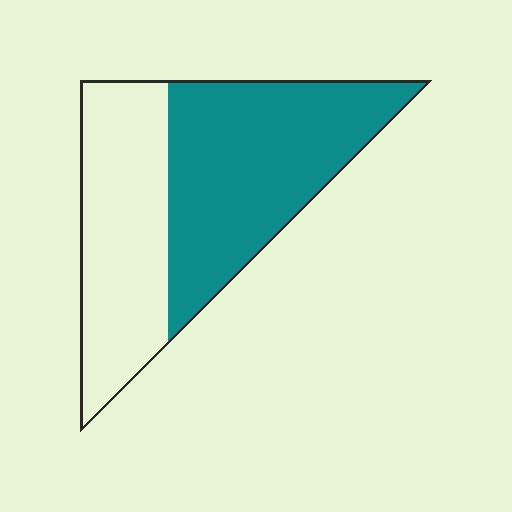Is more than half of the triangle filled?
Yes.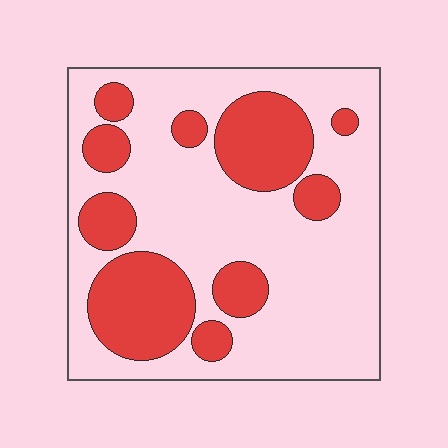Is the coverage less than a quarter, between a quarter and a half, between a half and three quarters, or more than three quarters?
Between a quarter and a half.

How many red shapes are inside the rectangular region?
10.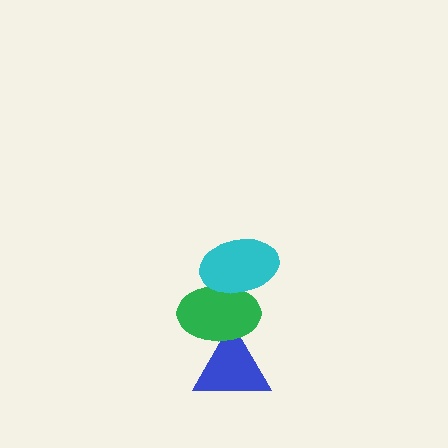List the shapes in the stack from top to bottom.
From top to bottom: the cyan ellipse, the green ellipse, the blue triangle.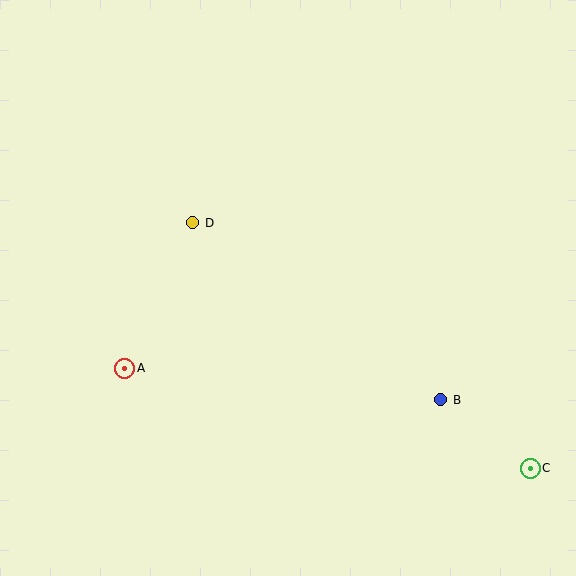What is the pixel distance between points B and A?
The distance between B and A is 318 pixels.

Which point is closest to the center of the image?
Point D at (193, 223) is closest to the center.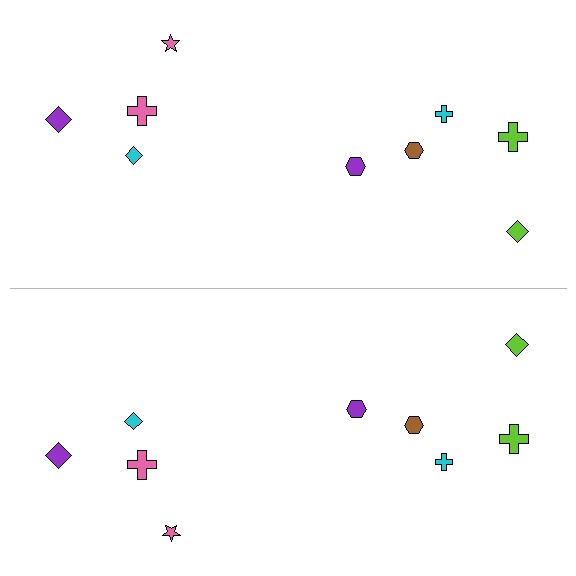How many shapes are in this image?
There are 18 shapes in this image.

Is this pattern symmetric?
Yes, this pattern has bilateral (reflection) symmetry.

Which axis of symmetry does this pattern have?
The pattern has a horizontal axis of symmetry running through the center of the image.